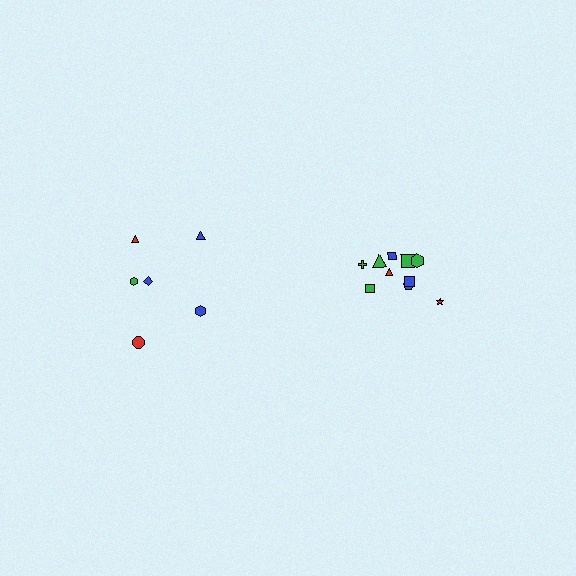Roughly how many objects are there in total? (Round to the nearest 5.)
Roughly 15 objects in total.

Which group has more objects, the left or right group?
The right group.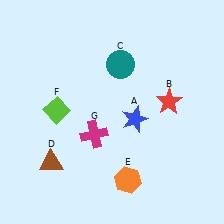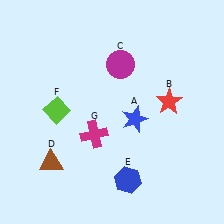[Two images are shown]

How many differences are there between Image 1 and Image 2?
There are 2 differences between the two images.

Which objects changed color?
C changed from teal to magenta. E changed from orange to blue.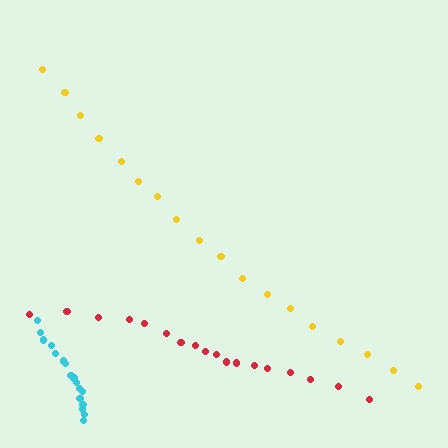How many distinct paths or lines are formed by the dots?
There are 3 distinct paths.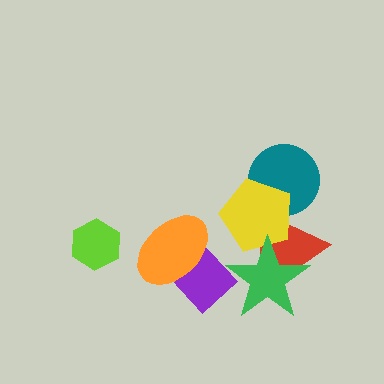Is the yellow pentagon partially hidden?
Yes, it is partially covered by another shape.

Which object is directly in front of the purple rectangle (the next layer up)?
The orange ellipse is directly in front of the purple rectangle.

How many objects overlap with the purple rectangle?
2 objects overlap with the purple rectangle.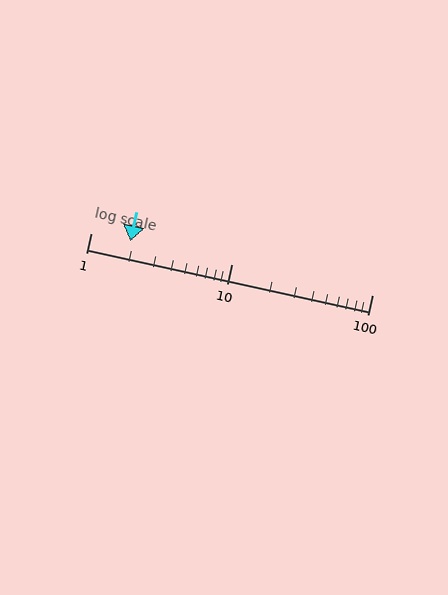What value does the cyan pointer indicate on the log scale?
The pointer indicates approximately 1.9.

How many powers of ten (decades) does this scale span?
The scale spans 2 decades, from 1 to 100.